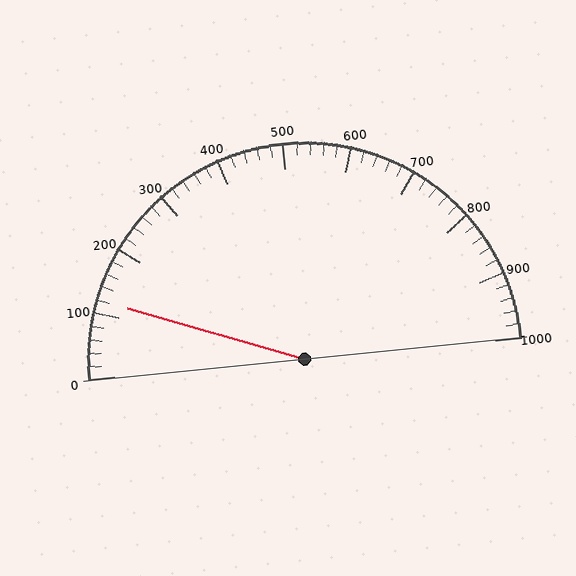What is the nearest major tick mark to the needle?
The nearest major tick mark is 100.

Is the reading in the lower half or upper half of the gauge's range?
The reading is in the lower half of the range (0 to 1000).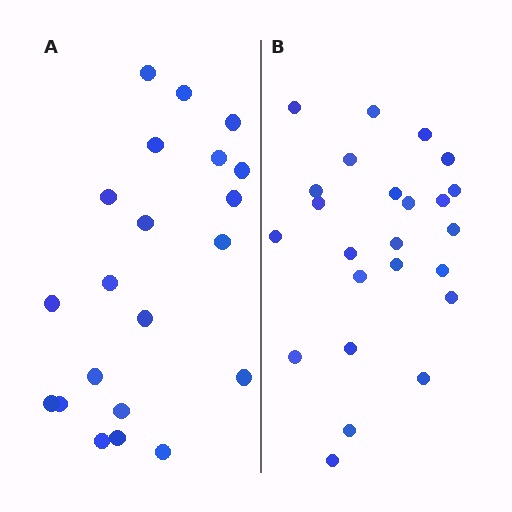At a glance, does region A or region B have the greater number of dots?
Region B (the right region) has more dots.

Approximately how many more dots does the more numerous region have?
Region B has just a few more — roughly 2 or 3 more dots than region A.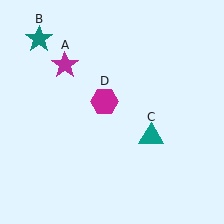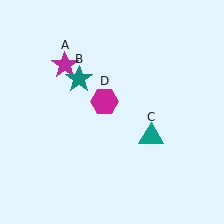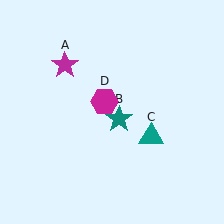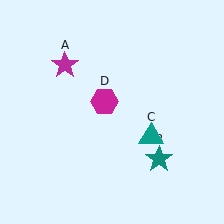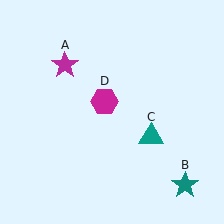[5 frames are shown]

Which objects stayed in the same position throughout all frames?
Magenta star (object A) and teal triangle (object C) and magenta hexagon (object D) remained stationary.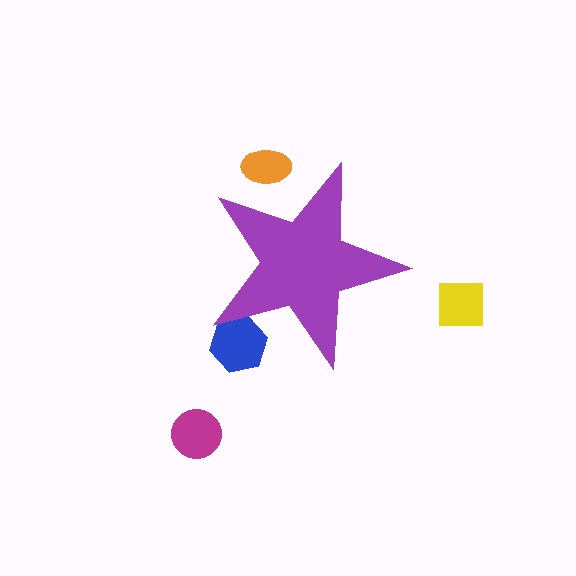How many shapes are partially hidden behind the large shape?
2 shapes are partially hidden.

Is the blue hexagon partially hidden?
Yes, the blue hexagon is partially hidden behind the purple star.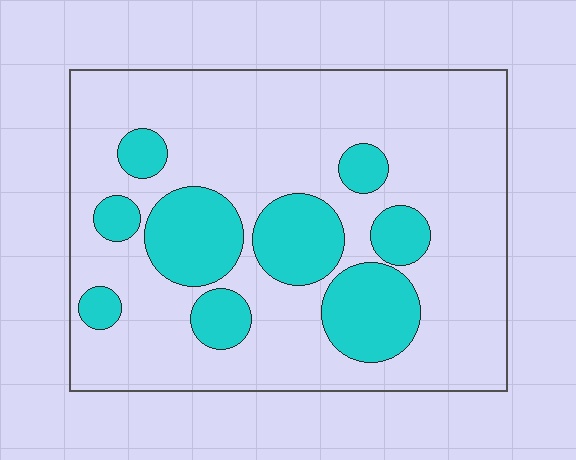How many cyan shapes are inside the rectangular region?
9.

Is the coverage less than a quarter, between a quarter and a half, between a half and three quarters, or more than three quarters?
Between a quarter and a half.